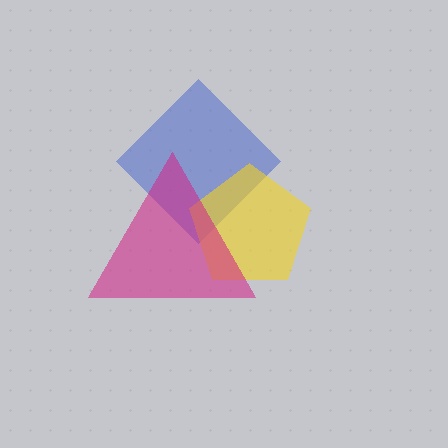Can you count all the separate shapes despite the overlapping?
Yes, there are 3 separate shapes.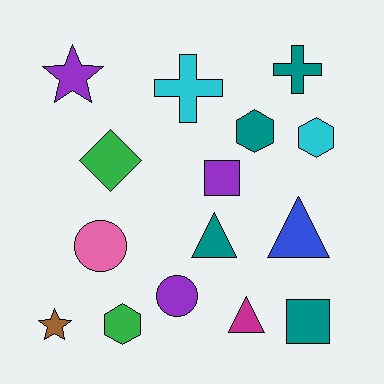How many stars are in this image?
There are 2 stars.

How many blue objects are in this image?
There is 1 blue object.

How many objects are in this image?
There are 15 objects.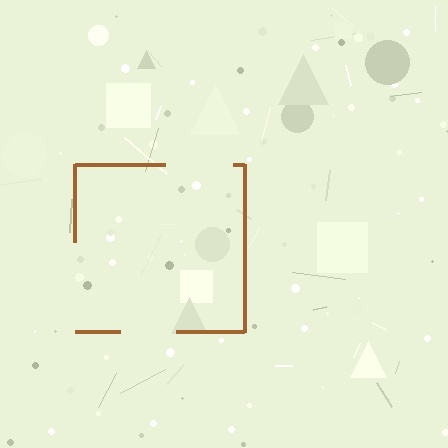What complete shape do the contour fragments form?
The contour fragments form a square.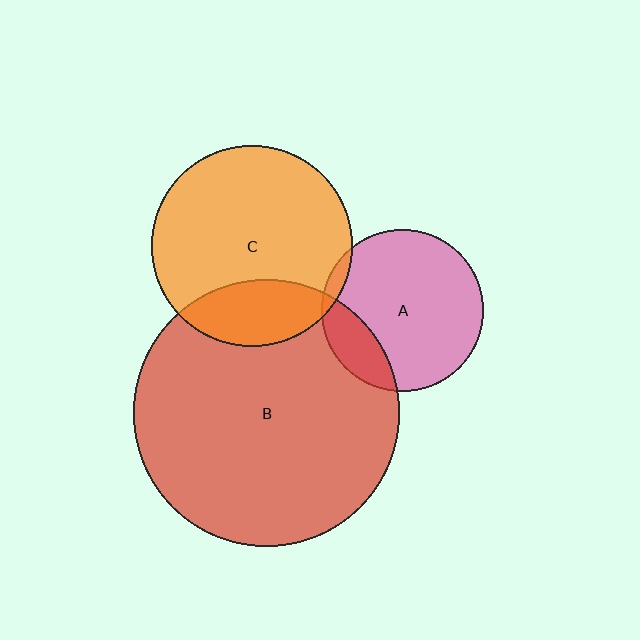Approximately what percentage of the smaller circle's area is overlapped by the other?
Approximately 5%.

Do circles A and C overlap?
Yes.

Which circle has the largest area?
Circle B (red).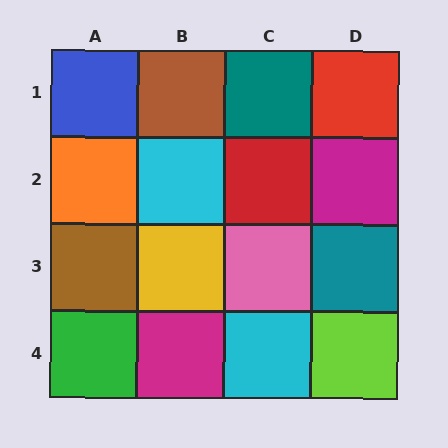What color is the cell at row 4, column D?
Lime.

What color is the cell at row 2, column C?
Red.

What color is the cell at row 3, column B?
Yellow.